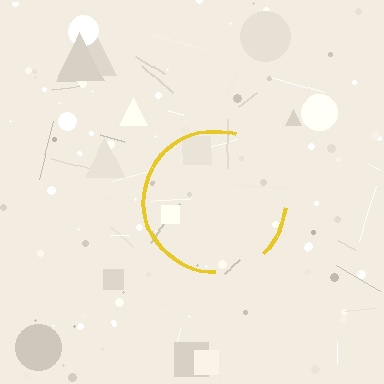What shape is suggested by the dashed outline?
The dashed outline suggests a circle.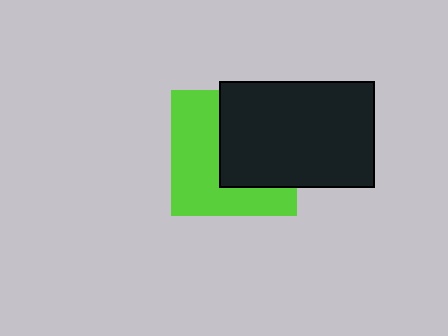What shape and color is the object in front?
The object in front is a black rectangle.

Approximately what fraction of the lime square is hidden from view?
Roughly 48% of the lime square is hidden behind the black rectangle.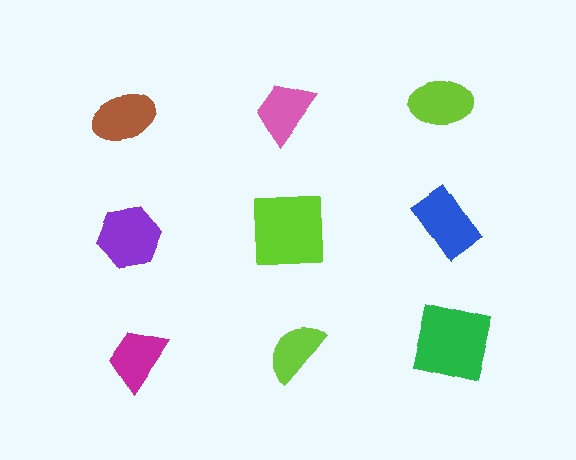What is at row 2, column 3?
A blue rectangle.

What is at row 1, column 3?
A lime ellipse.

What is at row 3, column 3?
A green square.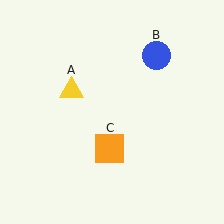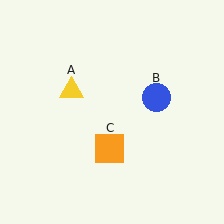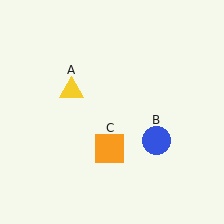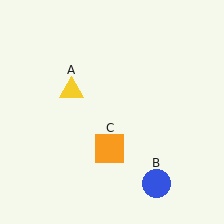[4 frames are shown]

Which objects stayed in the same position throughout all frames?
Yellow triangle (object A) and orange square (object C) remained stationary.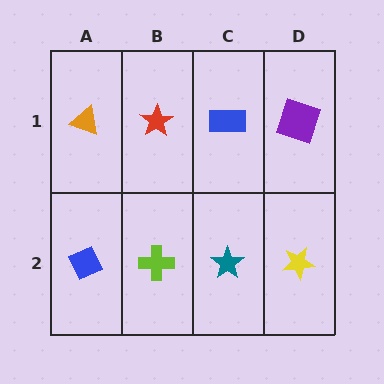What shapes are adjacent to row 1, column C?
A teal star (row 2, column C), a red star (row 1, column B), a purple square (row 1, column D).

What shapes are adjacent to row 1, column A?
A blue diamond (row 2, column A), a red star (row 1, column B).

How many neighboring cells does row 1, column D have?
2.